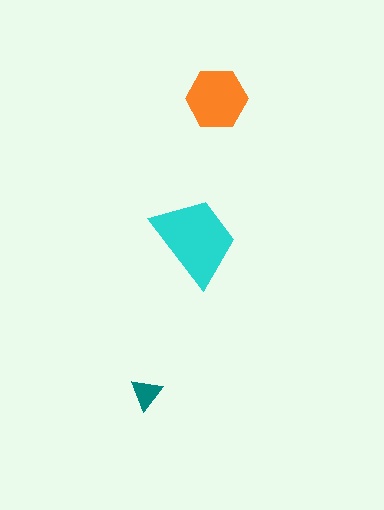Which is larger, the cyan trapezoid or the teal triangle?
The cyan trapezoid.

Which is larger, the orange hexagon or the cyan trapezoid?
The cyan trapezoid.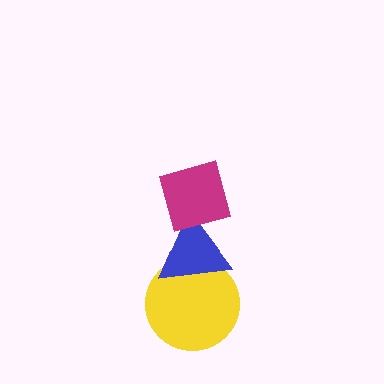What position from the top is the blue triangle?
The blue triangle is 2nd from the top.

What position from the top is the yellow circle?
The yellow circle is 3rd from the top.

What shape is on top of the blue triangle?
The magenta diamond is on top of the blue triangle.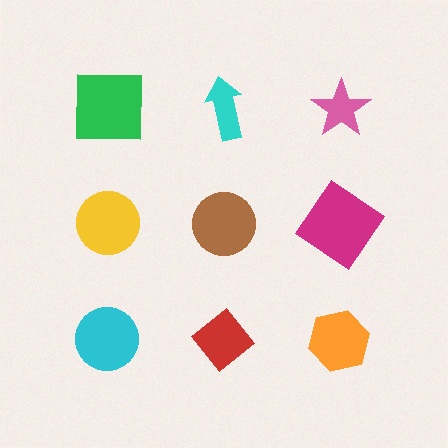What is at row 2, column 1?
A yellow circle.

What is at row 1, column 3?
A pink star.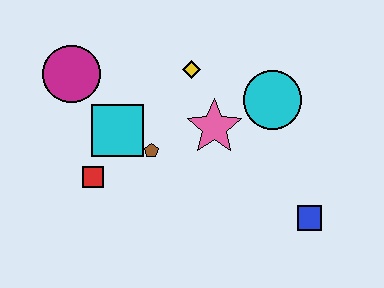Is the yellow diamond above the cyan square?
Yes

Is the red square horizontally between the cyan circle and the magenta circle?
Yes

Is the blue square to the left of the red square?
No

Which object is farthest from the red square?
The blue square is farthest from the red square.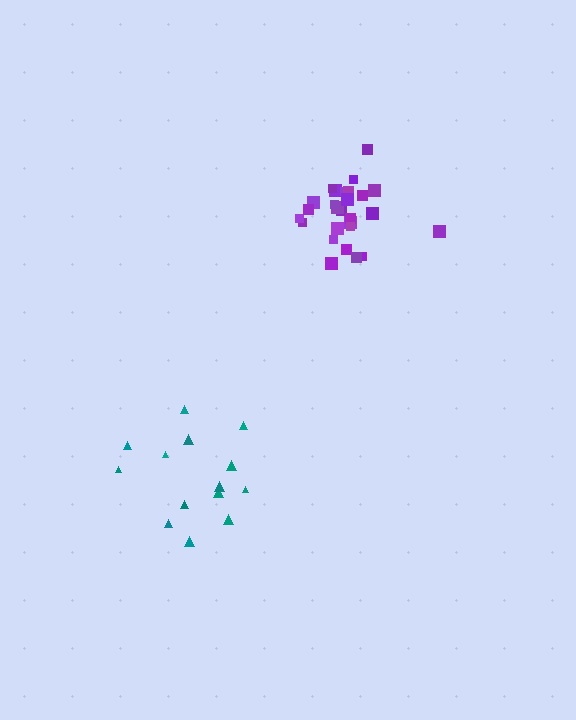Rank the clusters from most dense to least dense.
purple, teal.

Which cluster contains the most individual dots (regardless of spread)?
Purple (27).